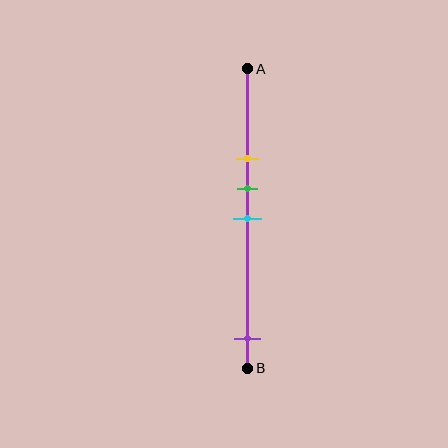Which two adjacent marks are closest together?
The green and cyan marks are the closest adjacent pair.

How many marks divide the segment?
There are 4 marks dividing the segment.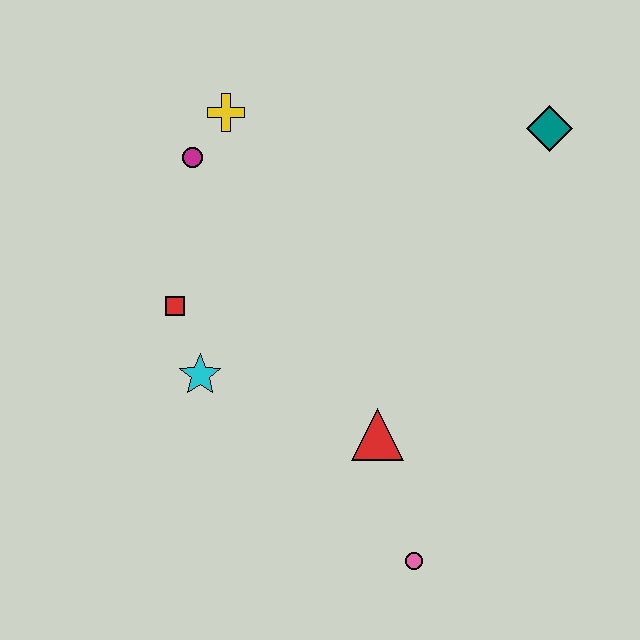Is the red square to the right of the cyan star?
No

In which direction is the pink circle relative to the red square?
The pink circle is below the red square.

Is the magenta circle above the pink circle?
Yes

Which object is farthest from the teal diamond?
The pink circle is farthest from the teal diamond.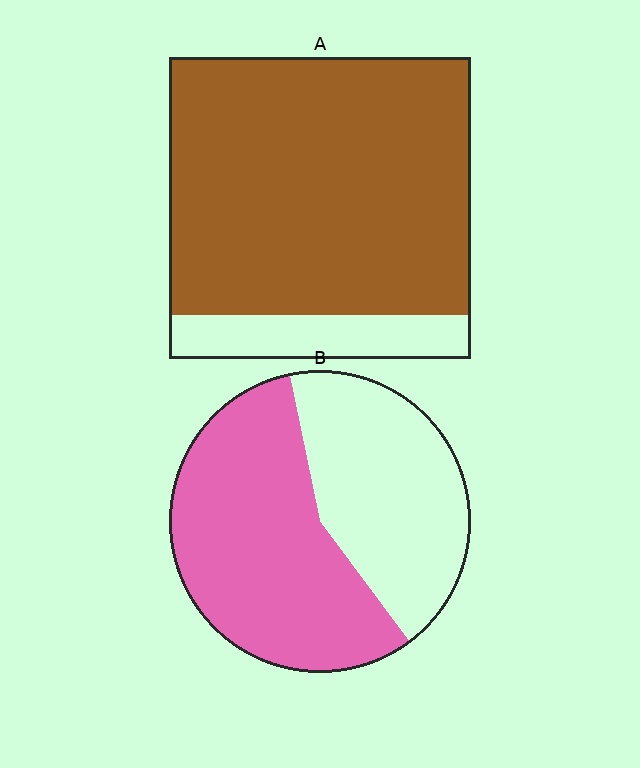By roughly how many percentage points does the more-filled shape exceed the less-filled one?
By roughly 30 percentage points (A over B).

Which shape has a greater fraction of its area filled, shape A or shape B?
Shape A.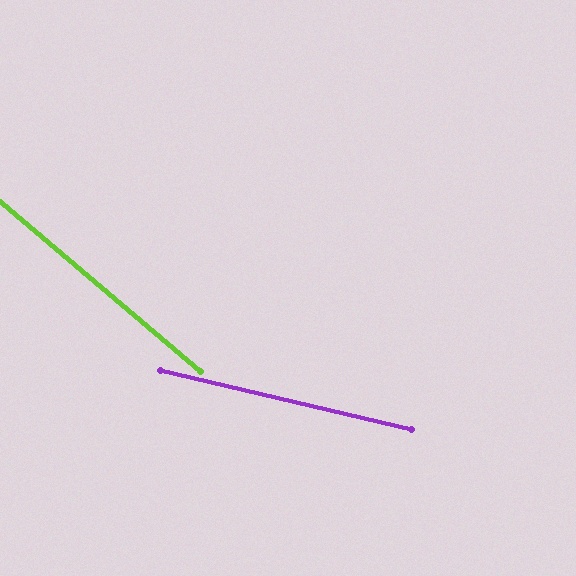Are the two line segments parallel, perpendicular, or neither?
Neither parallel nor perpendicular — they differ by about 27°.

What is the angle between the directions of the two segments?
Approximately 27 degrees.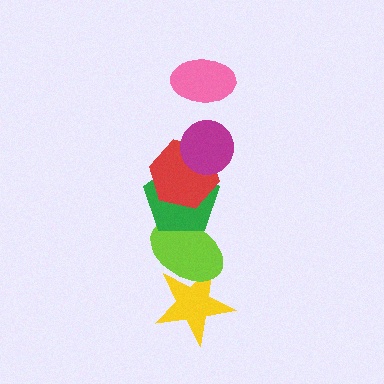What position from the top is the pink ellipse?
The pink ellipse is 1st from the top.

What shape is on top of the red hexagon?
The magenta circle is on top of the red hexagon.